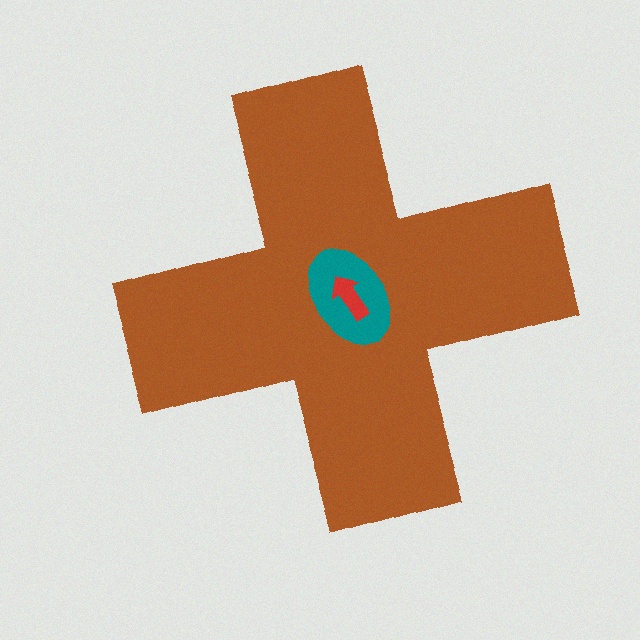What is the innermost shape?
The red arrow.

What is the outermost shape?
The brown cross.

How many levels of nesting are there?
3.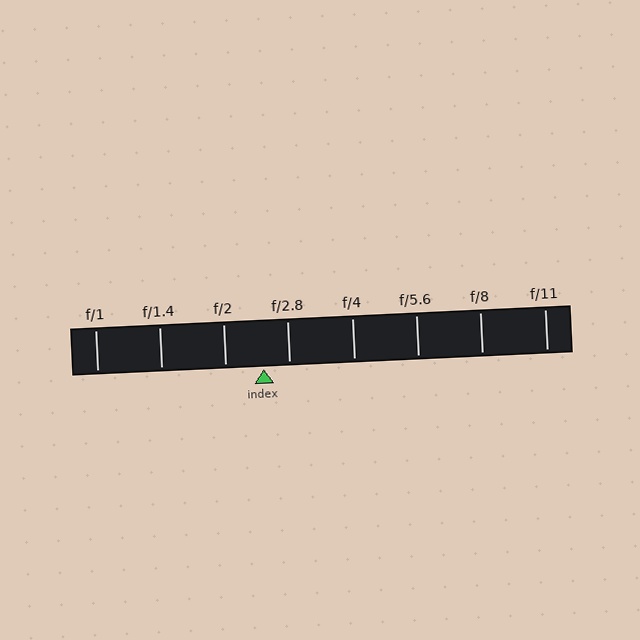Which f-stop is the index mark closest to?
The index mark is closest to f/2.8.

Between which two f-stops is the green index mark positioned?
The index mark is between f/2 and f/2.8.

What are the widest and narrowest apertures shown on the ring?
The widest aperture shown is f/1 and the narrowest is f/11.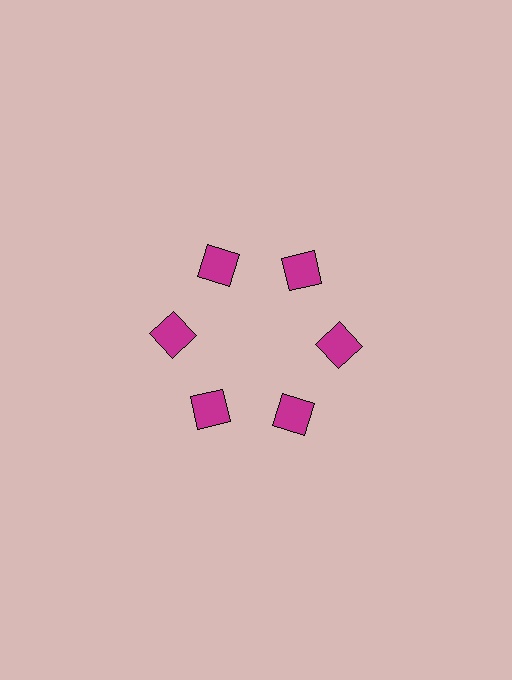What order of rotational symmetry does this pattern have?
This pattern has 6-fold rotational symmetry.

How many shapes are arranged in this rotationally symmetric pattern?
There are 6 shapes, arranged in 6 groups of 1.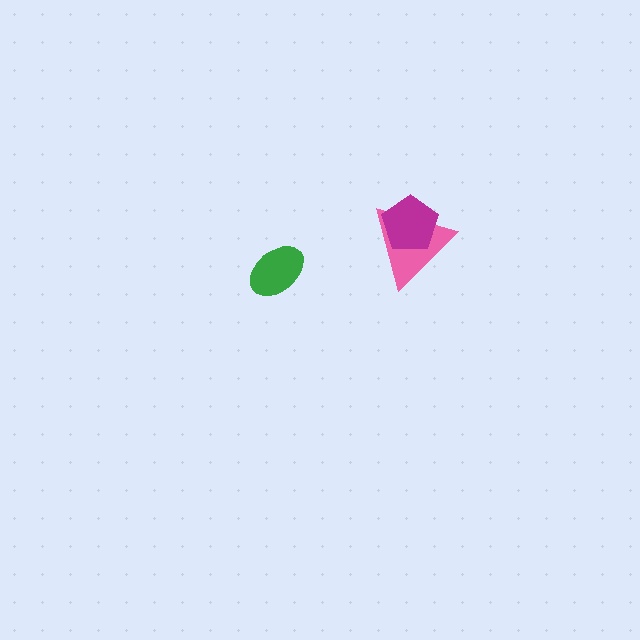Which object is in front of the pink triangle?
The magenta pentagon is in front of the pink triangle.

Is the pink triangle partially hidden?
Yes, it is partially covered by another shape.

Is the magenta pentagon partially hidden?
No, no other shape covers it.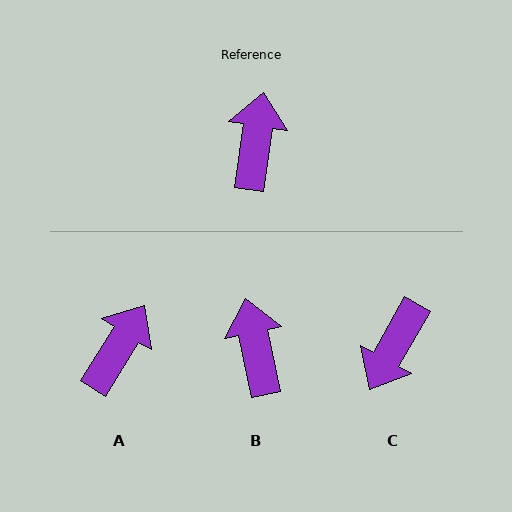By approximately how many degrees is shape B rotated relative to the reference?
Approximately 20 degrees counter-clockwise.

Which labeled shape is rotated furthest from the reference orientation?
C, about 159 degrees away.